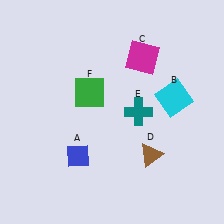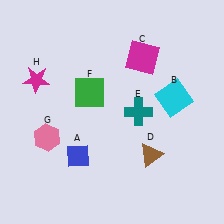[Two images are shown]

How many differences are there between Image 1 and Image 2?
There are 2 differences between the two images.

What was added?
A pink hexagon (G), a magenta star (H) were added in Image 2.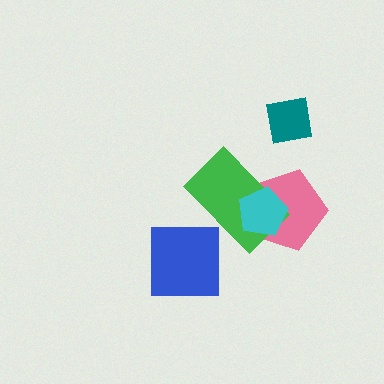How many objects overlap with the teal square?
0 objects overlap with the teal square.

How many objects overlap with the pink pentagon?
2 objects overlap with the pink pentagon.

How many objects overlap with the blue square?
0 objects overlap with the blue square.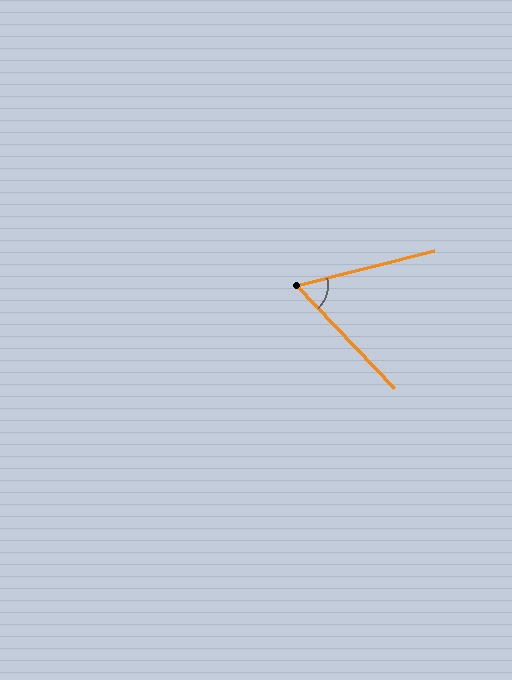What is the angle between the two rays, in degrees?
Approximately 60 degrees.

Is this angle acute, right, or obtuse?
It is acute.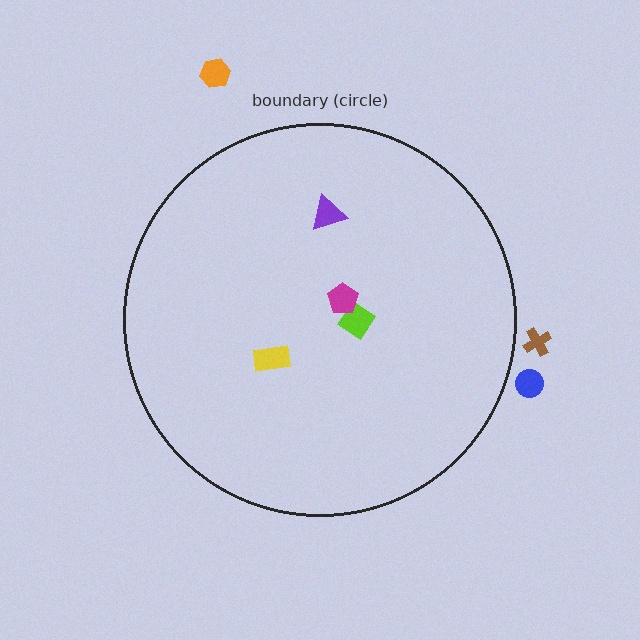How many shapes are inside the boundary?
4 inside, 3 outside.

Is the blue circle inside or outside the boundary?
Outside.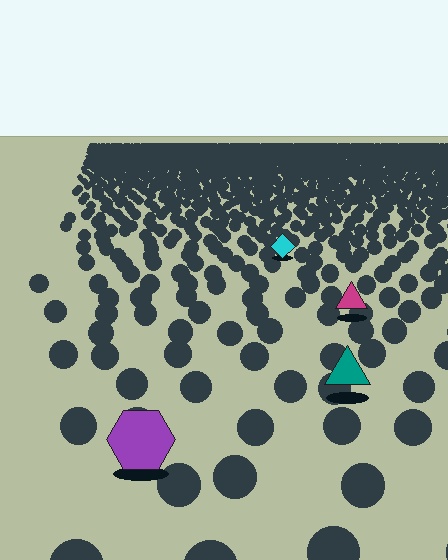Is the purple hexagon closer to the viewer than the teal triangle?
Yes. The purple hexagon is closer — you can tell from the texture gradient: the ground texture is coarser near it.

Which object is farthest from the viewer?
The cyan diamond is farthest from the viewer. It appears smaller and the ground texture around it is denser.